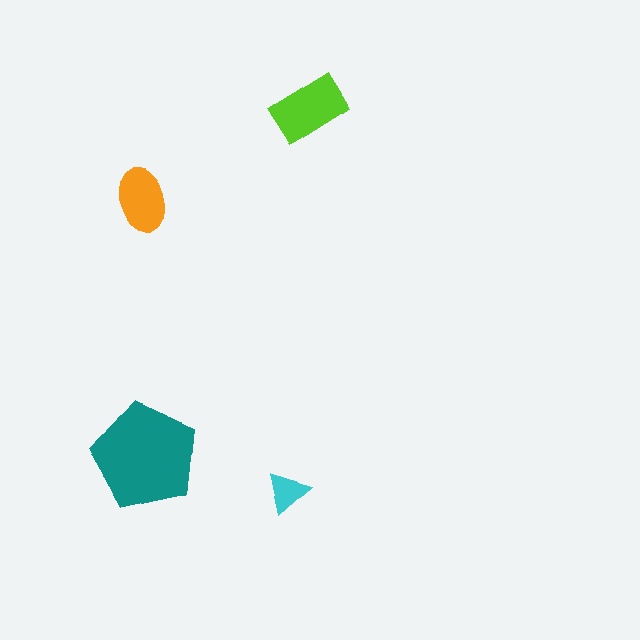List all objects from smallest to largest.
The cyan triangle, the orange ellipse, the lime rectangle, the teal pentagon.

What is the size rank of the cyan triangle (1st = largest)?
4th.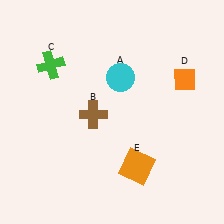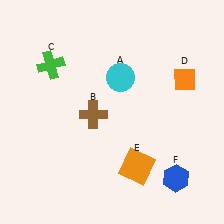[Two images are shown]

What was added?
A blue hexagon (F) was added in Image 2.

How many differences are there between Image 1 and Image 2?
There is 1 difference between the two images.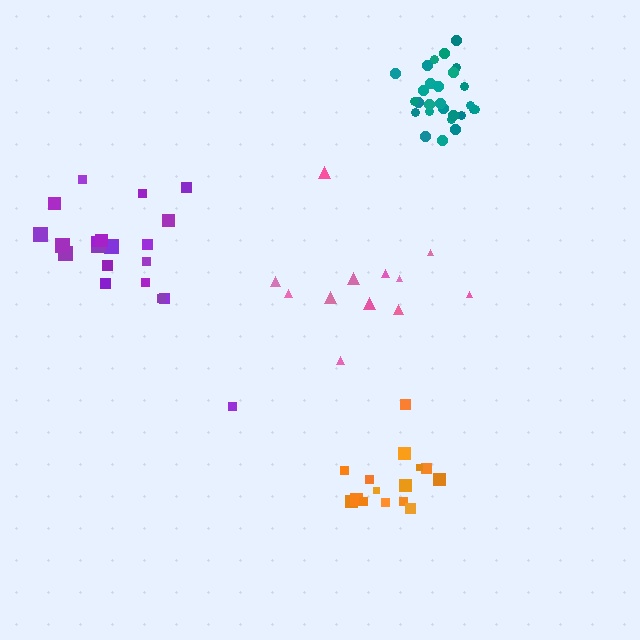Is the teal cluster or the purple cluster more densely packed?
Teal.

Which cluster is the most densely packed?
Teal.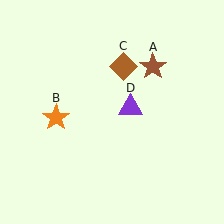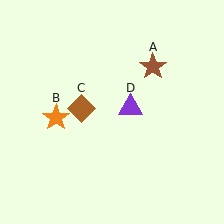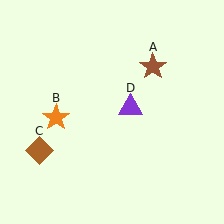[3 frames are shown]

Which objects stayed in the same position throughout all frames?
Brown star (object A) and orange star (object B) and purple triangle (object D) remained stationary.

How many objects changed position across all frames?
1 object changed position: brown diamond (object C).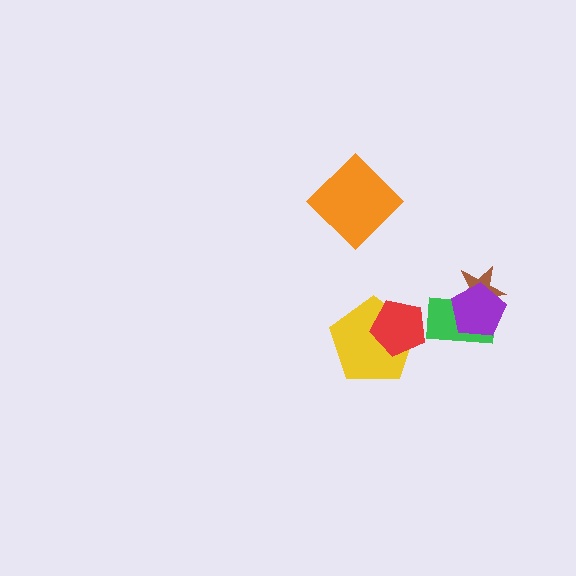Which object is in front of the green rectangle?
The purple pentagon is in front of the green rectangle.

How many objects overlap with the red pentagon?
1 object overlaps with the red pentagon.